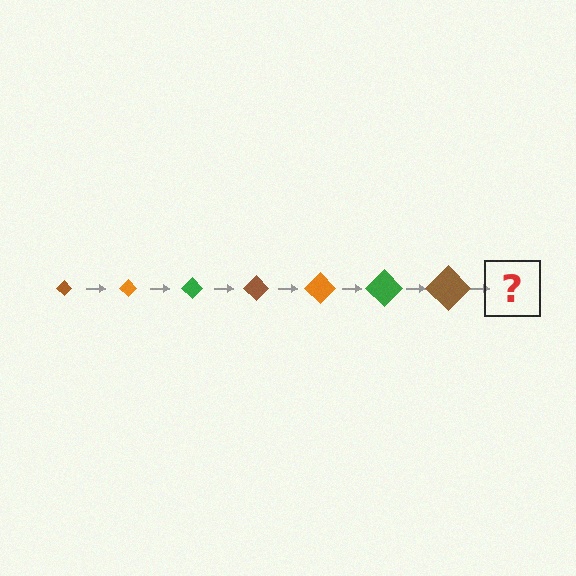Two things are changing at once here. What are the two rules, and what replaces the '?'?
The two rules are that the diamond grows larger each step and the color cycles through brown, orange, and green. The '?' should be an orange diamond, larger than the previous one.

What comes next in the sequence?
The next element should be an orange diamond, larger than the previous one.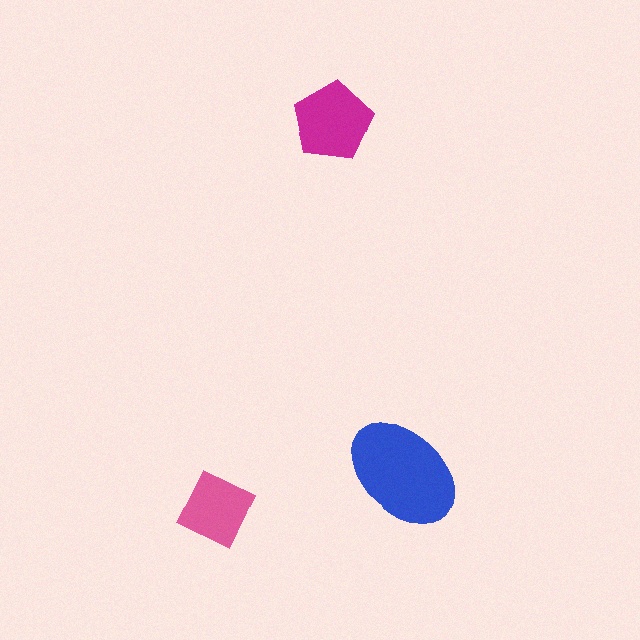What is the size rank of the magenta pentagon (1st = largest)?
2nd.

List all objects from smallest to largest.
The pink square, the magenta pentagon, the blue ellipse.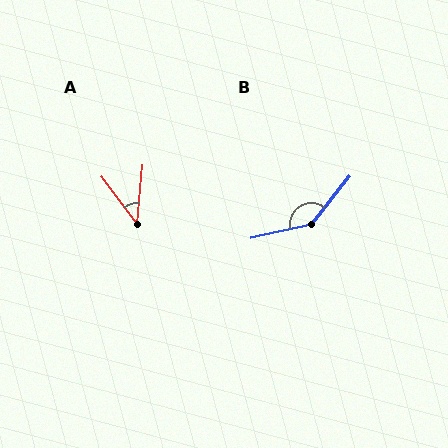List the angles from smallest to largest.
A (42°), B (141°).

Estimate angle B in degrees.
Approximately 141 degrees.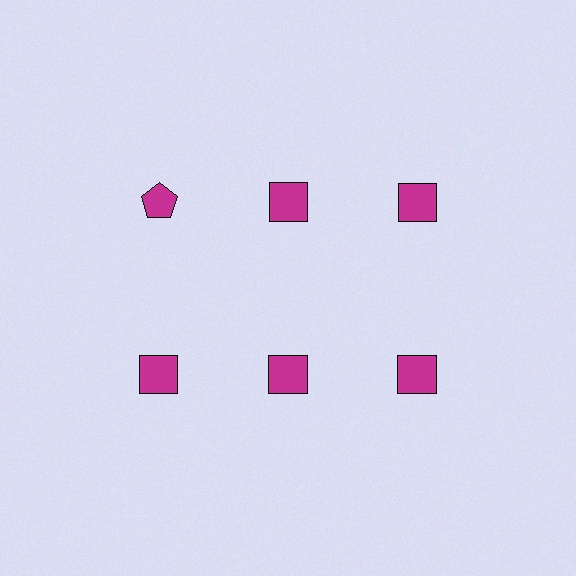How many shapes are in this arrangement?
There are 6 shapes arranged in a grid pattern.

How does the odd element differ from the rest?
It has a different shape: pentagon instead of square.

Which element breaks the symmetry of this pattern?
The magenta pentagon in the top row, leftmost column breaks the symmetry. All other shapes are magenta squares.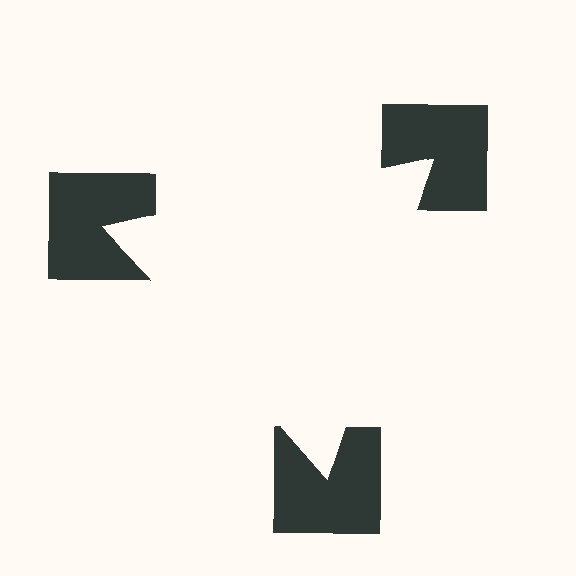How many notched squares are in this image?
There are 3 — one at each vertex of the illusory triangle.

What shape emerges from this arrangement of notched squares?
An illusory triangle — its edges are inferred from the aligned wedge cuts in the notched squares, not physically drawn.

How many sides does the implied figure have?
3 sides.